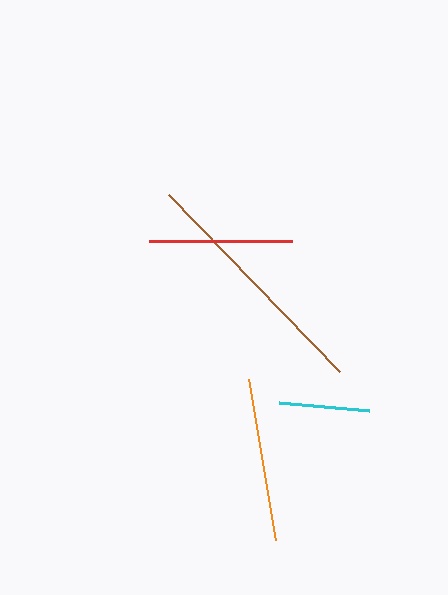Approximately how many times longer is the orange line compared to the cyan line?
The orange line is approximately 1.8 times the length of the cyan line.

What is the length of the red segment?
The red segment is approximately 143 pixels long.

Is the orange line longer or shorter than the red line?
The orange line is longer than the red line.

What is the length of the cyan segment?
The cyan segment is approximately 90 pixels long.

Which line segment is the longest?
The brown line is the longest at approximately 245 pixels.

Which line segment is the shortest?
The cyan line is the shortest at approximately 90 pixels.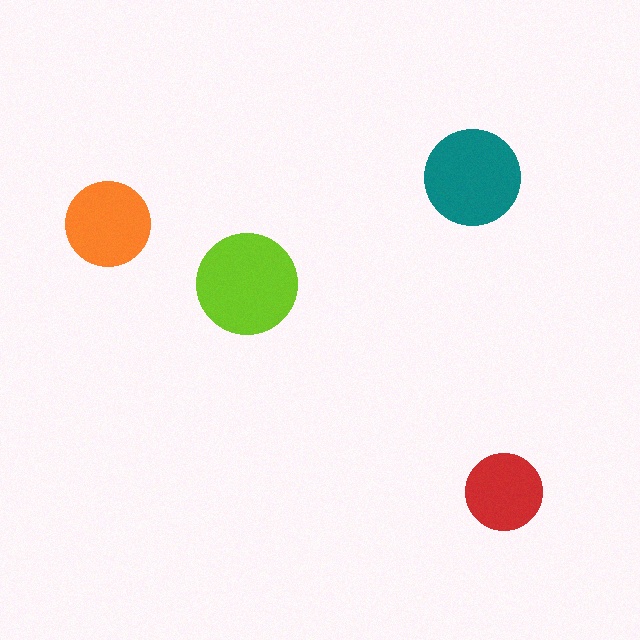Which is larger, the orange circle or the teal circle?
The teal one.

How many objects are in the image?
There are 4 objects in the image.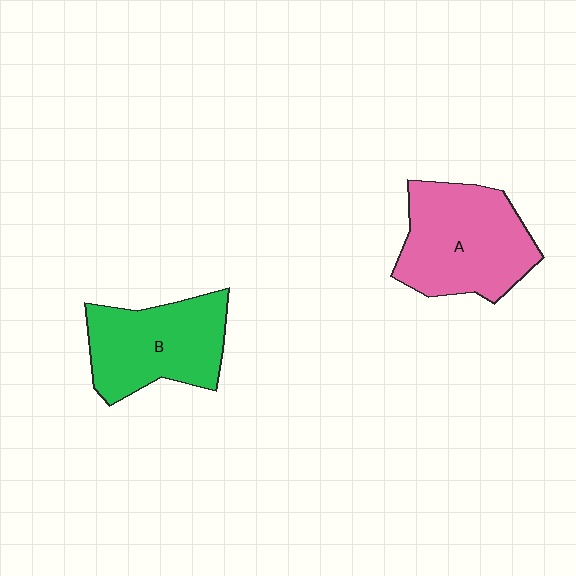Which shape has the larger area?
Shape A (pink).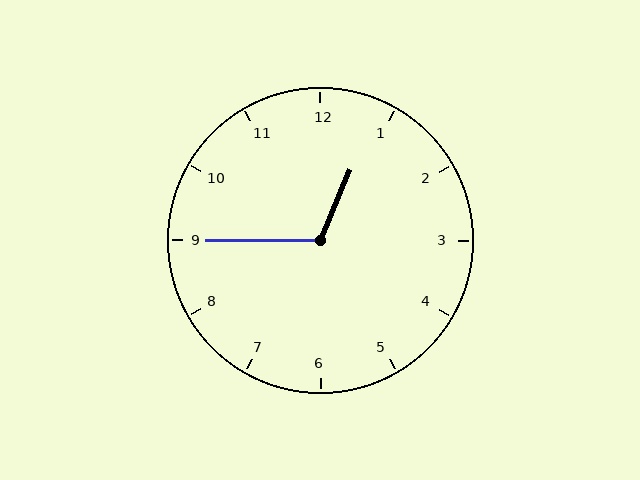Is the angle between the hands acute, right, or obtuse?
It is obtuse.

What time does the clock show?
12:45.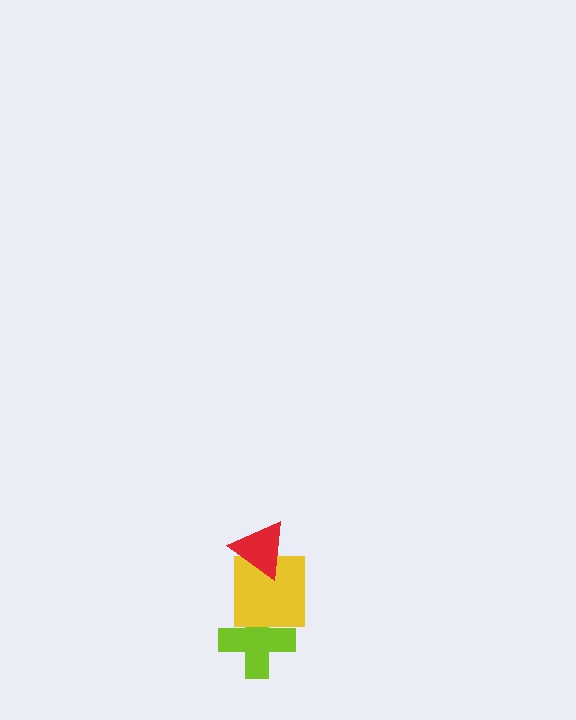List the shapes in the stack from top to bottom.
From top to bottom: the red triangle, the yellow square, the lime cross.